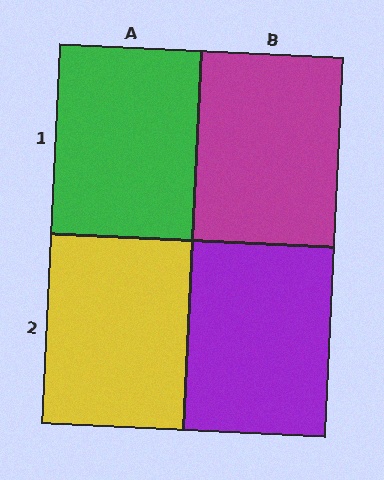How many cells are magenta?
1 cell is magenta.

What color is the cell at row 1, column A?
Green.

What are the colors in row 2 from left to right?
Yellow, purple.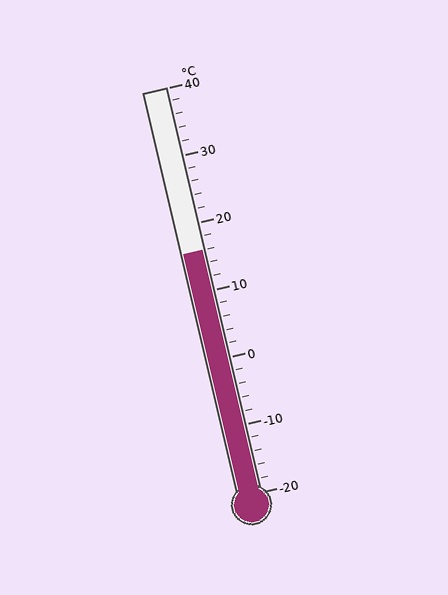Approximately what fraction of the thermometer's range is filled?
The thermometer is filled to approximately 60% of its range.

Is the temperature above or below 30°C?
The temperature is below 30°C.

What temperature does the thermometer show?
The thermometer shows approximately 16°C.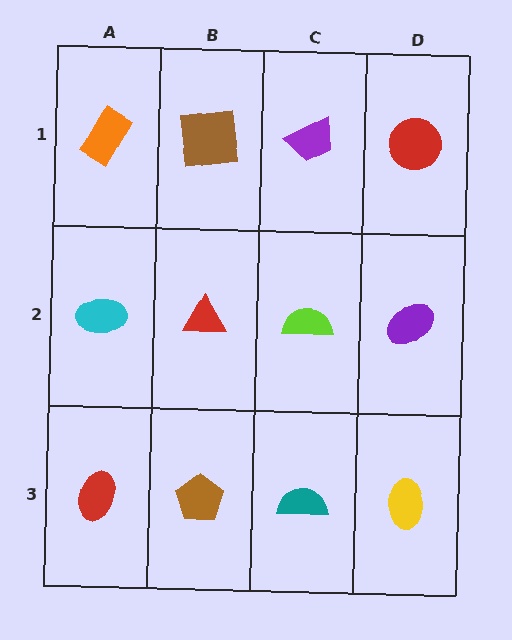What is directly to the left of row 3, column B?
A red ellipse.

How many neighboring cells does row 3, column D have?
2.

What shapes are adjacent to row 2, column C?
A purple trapezoid (row 1, column C), a teal semicircle (row 3, column C), a red triangle (row 2, column B), a purple ellipse (row 2, column D).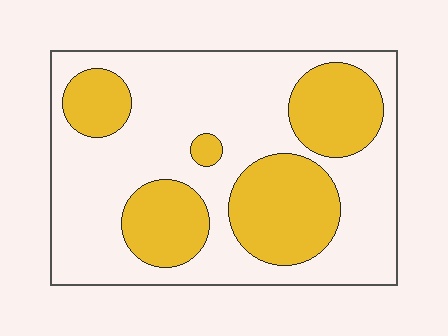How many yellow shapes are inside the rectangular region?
5.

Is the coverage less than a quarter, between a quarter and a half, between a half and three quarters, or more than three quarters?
Between a quarter and a half.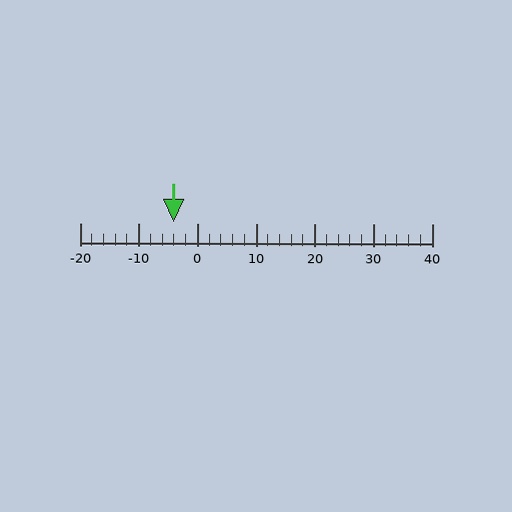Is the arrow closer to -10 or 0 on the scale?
The arrow is closer to 0.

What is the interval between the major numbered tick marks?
The major tick marks are spaced 10 units apart.